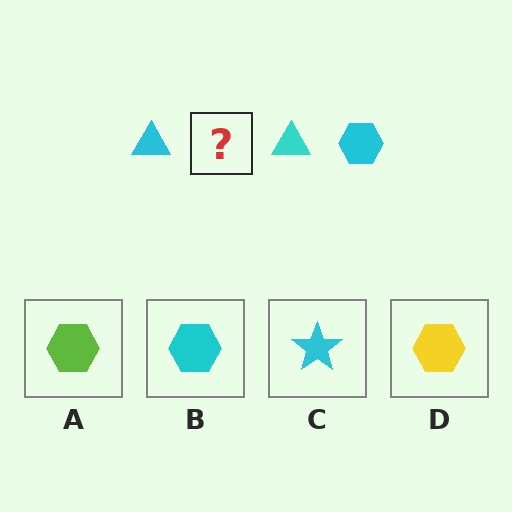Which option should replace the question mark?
Option B.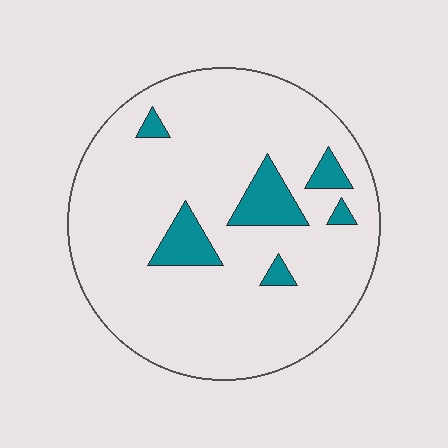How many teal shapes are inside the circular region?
6.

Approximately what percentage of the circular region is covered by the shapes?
Approximately 10%.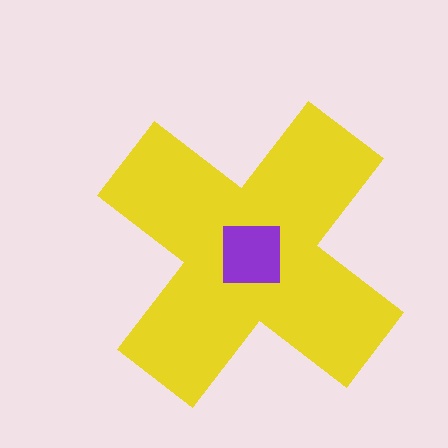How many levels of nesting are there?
2.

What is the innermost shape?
The purple square.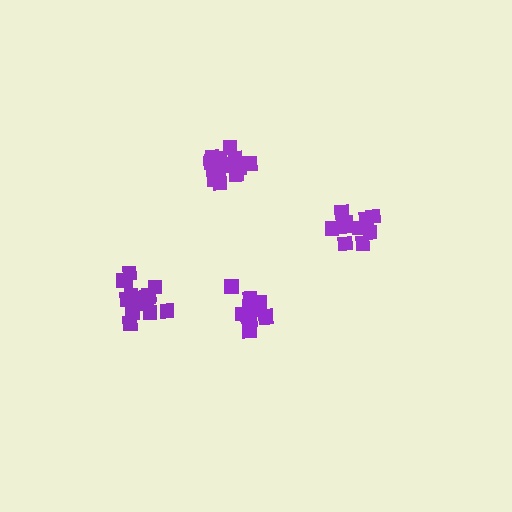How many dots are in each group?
Group 1: 12 dots, Group 2: 15 dots, Group 3: 17 dots, Group 4: 17 dots (61 total).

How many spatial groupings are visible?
There are 4 spatial groupings.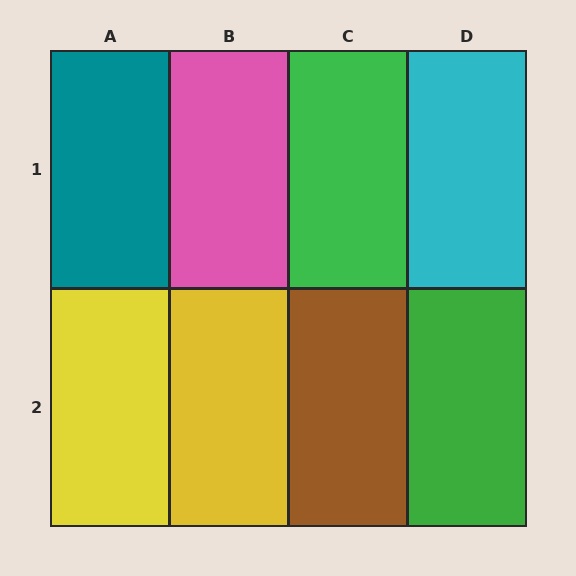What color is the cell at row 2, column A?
Yellow.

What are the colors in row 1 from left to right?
Teal, pink, green, cyan.